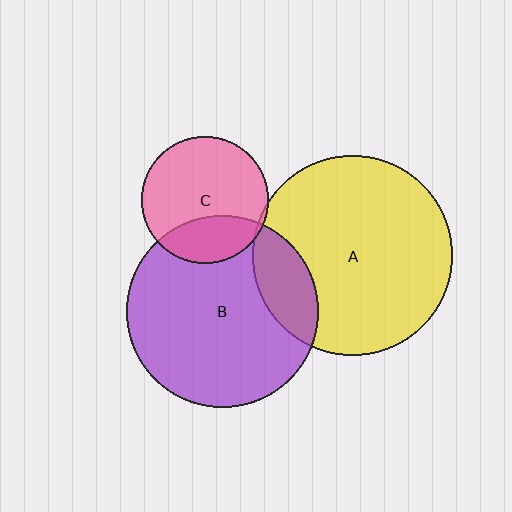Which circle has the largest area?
Circle A (yellow).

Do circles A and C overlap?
Yes.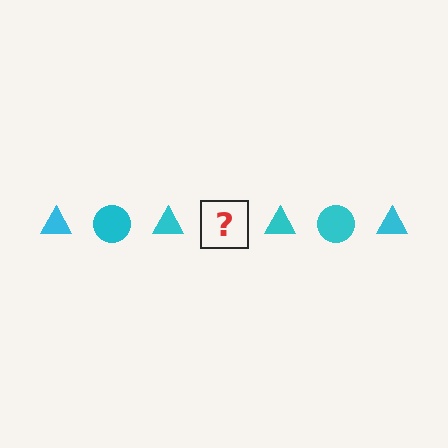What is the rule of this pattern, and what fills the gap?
The rule is that the pattern cycles through triangle, circle shapes in cyan. The gap should be filled with a cyan circle.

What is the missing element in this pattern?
The missing element is a cyan circle.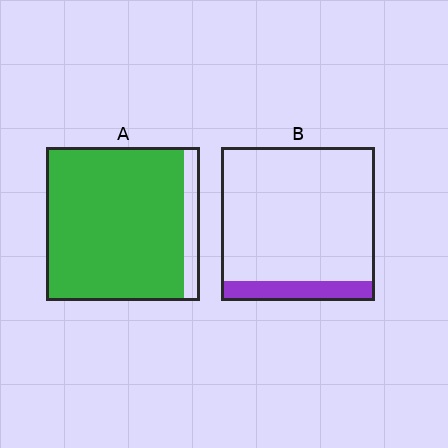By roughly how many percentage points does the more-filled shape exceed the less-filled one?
By roughly 75 percentage points (A over B).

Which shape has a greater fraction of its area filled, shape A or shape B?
Shape A.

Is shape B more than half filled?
No.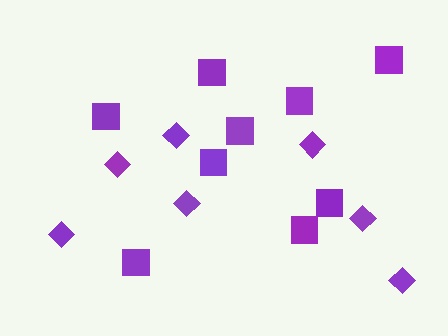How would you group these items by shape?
There are 2 groups: one group of squares (9) and one group of diamonds (7).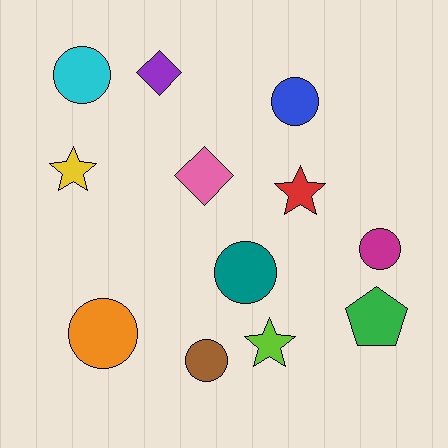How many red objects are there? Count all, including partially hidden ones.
There is 1 red object.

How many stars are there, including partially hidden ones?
There are 3 stars.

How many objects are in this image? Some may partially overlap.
There are 12 objects.